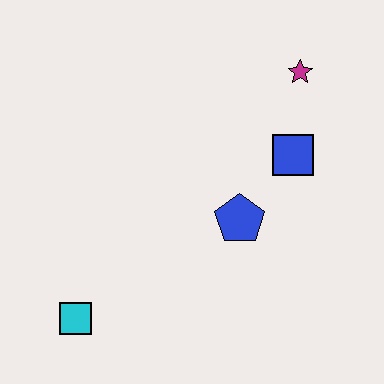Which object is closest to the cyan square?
The blue pentagon is closest to the cyan square.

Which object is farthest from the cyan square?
The magenta star is farthest from the cyan square.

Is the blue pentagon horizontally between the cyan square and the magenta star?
Yes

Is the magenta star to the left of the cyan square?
No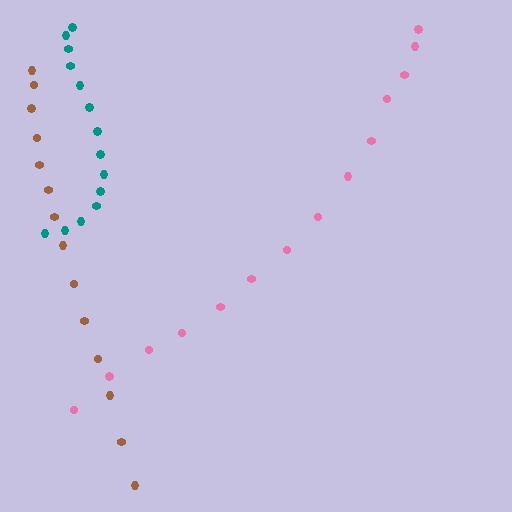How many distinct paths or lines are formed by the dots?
There are 3 distinct paths.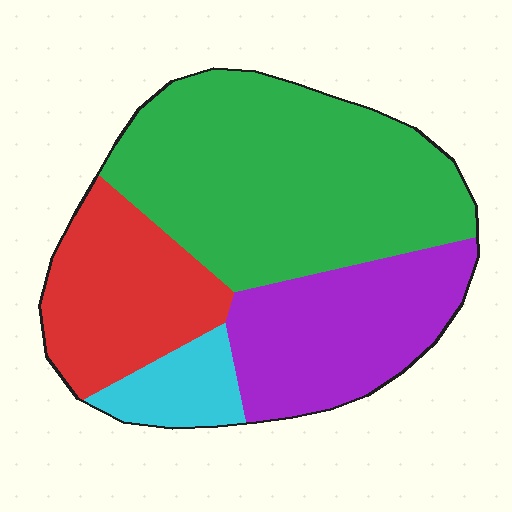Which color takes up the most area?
Green, at roughly 45%.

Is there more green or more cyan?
Green.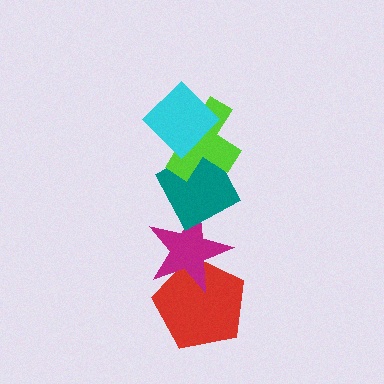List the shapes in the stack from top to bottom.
From top to bottom: the cyan diamond, the lime cross, the teal diamond, the magenta star, the red pentagon.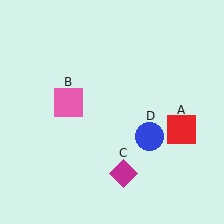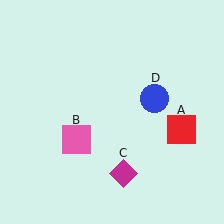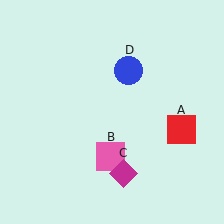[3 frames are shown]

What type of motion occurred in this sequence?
The pink square (object B), blue circle (object D) rotated counterclockwise around the center of the scene.